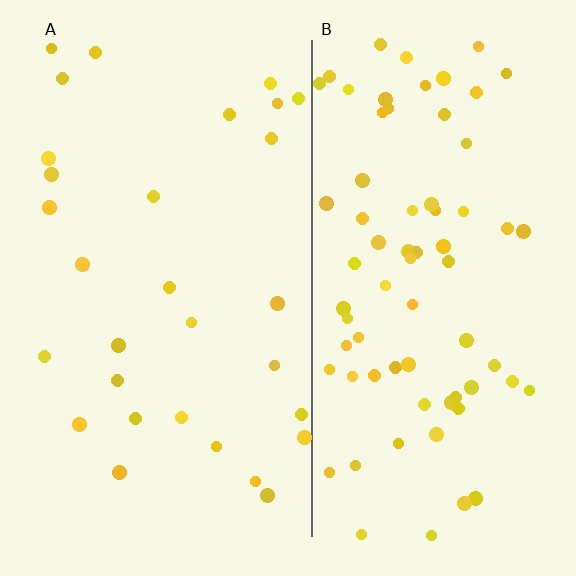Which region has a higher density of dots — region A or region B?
B (the right).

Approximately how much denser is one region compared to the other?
Approximately 2.5× — region B over region A.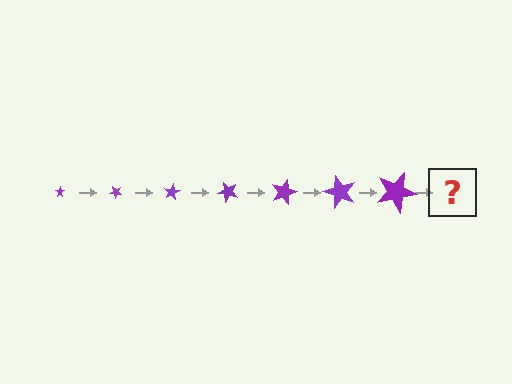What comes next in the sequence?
The next element should be a star, larger than the previous one and rotated 280 degrees from the start.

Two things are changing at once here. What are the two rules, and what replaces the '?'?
The two rules are that the star grows larger each step and it rotates 40 degrees each step. The '?' should be a star, larger than the previous one and rotated 280 degrees from the start.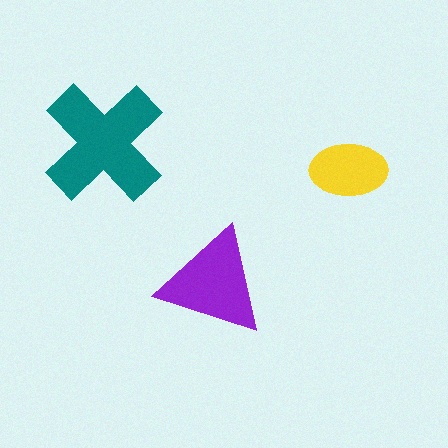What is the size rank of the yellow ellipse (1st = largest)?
3rd.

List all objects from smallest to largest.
The yellow ellipse, the purple triangle, the teal cross.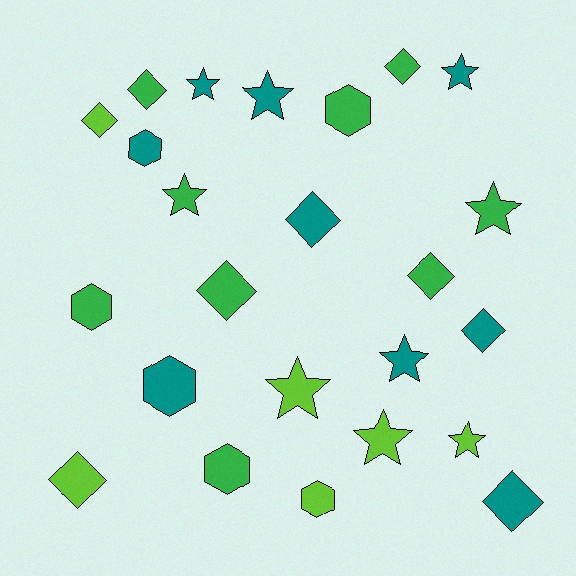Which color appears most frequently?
Green, with 9 objects.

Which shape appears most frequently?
Diamond, with 9 objects.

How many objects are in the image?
There are 24 objects.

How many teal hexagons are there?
There are 2 teal hexagons.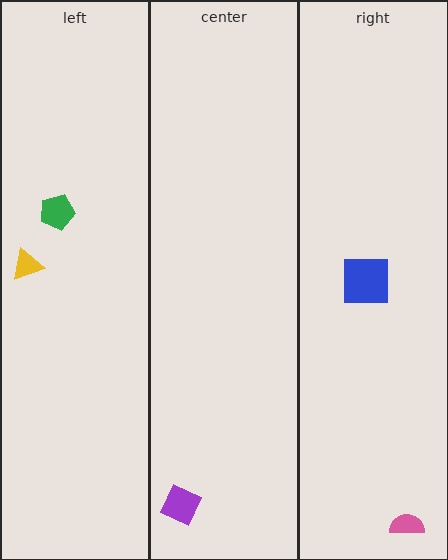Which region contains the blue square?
The right region.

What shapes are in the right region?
The blue square, the pink semicircle.